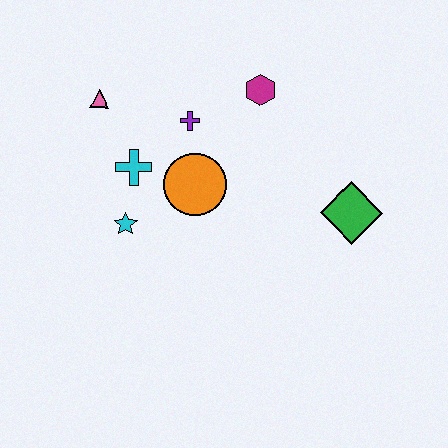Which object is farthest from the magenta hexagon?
The cyan star is farthest from the magenta hexagon.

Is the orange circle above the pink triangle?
No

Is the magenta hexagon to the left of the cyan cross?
No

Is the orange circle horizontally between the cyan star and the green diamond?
Yes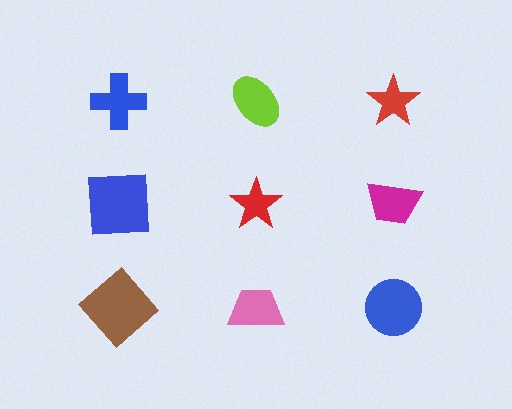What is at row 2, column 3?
A magenta trapezoid.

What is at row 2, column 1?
A blue square.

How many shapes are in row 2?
3 shapes.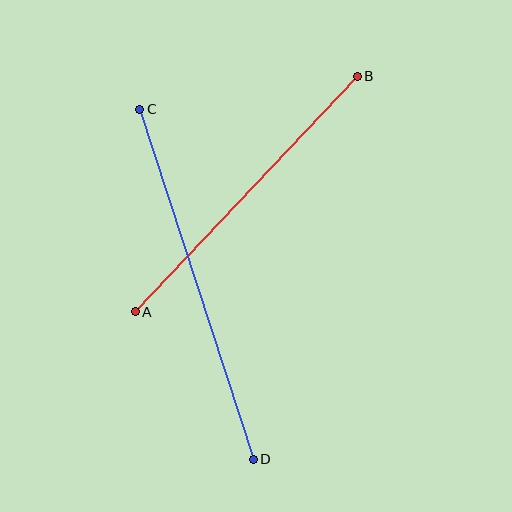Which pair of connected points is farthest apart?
Points C and D are farthest apart.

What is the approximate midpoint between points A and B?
The midpoint is at approximately (246, 194) pixels.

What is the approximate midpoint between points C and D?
The midpoint is at approximately (196, 284) pixels.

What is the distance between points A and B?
The distance is approximately 324 pixels.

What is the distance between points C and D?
The distance is approximately 368 pixels.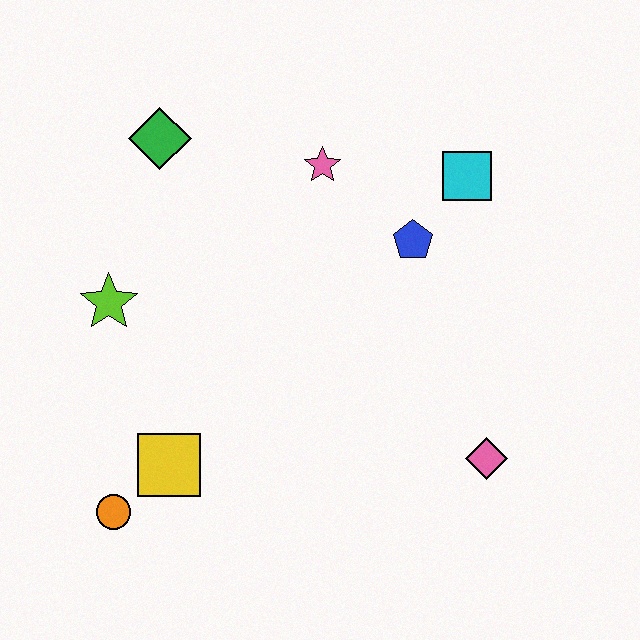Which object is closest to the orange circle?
The yellow square is closest to the orange circle.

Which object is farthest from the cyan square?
The orange circle is farthest from the cyan square.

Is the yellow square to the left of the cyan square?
Yes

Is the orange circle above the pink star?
No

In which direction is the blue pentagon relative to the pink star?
The blue pentagon is to the right of the pink star.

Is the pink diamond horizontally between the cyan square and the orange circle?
No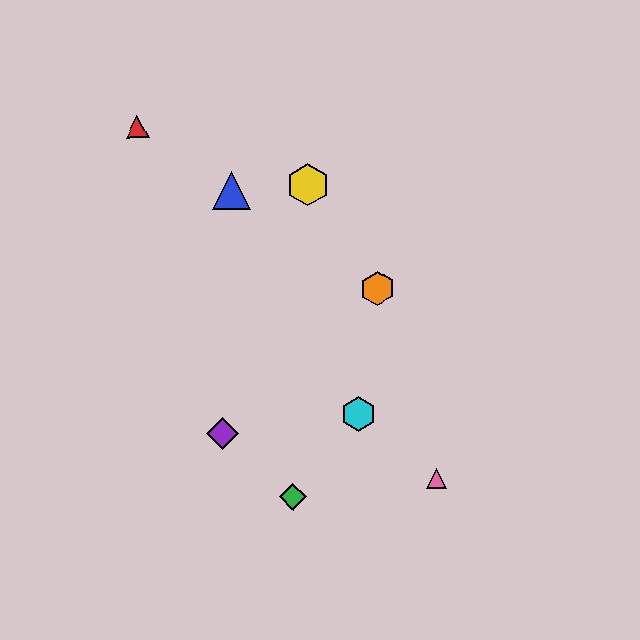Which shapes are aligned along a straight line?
The red triangle, the blue triangle, the orange hexagon are aligned along a straight line.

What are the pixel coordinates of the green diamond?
The green diamond is at (293, 497).